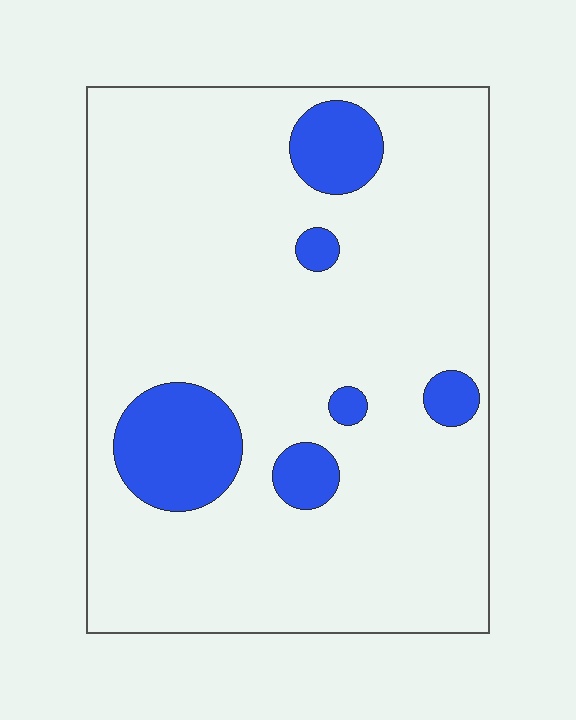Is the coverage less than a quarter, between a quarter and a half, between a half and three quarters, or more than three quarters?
Less than a quarter.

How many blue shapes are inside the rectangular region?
6.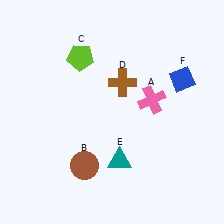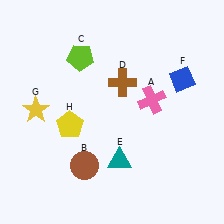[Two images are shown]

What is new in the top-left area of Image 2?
A yellow star (G) was added in the top-left area of Image 2.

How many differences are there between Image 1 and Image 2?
There are 2 differences between the two images.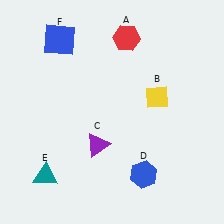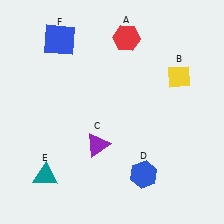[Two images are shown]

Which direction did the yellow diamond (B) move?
The yellow diamond (B) moved right.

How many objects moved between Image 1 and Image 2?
1 object moved between the two images.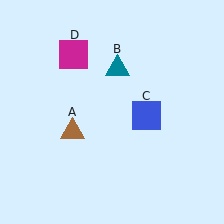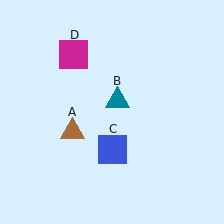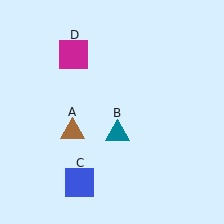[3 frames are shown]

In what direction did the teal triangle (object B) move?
The teal triangle (object B) moved down.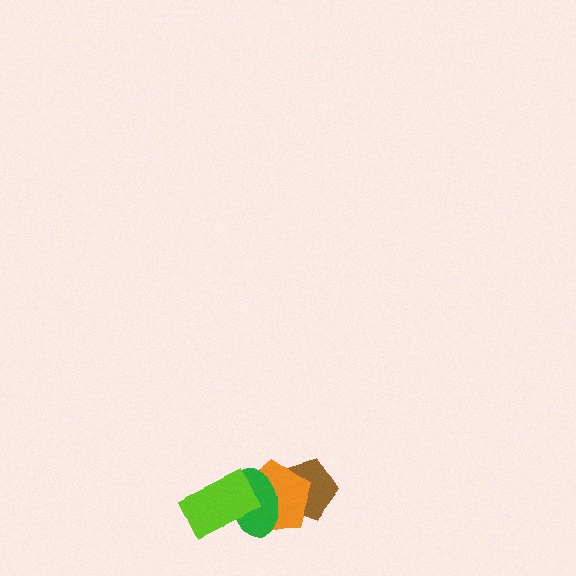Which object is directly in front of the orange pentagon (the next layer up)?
The green ellipse is directly in front of the orange pentagon.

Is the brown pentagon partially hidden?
Yes, it is partially covered by another shape.